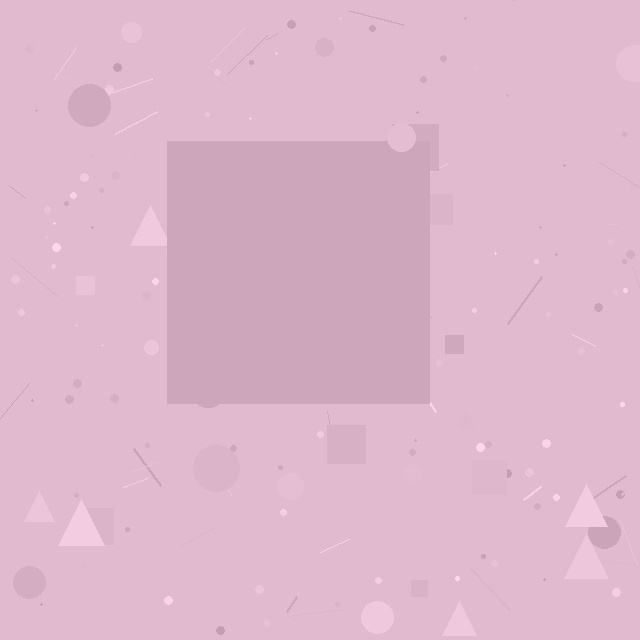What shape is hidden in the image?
A square is hidden in the image.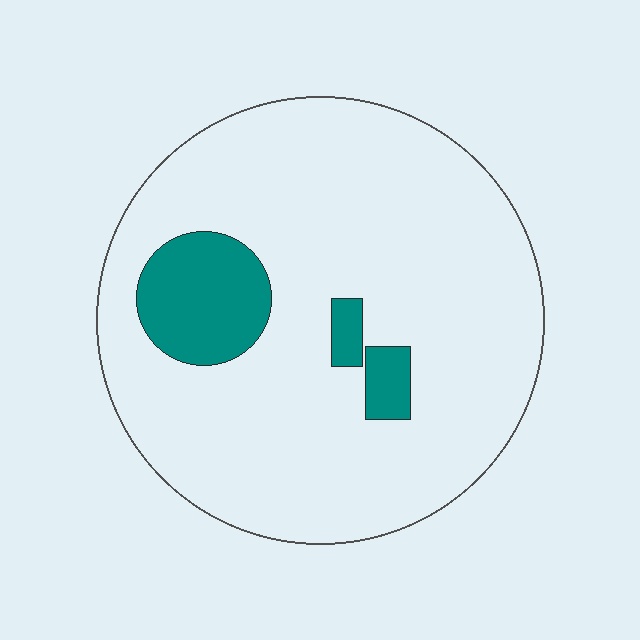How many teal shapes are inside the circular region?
3.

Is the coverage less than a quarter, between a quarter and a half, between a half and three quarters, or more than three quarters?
Less than a quarter.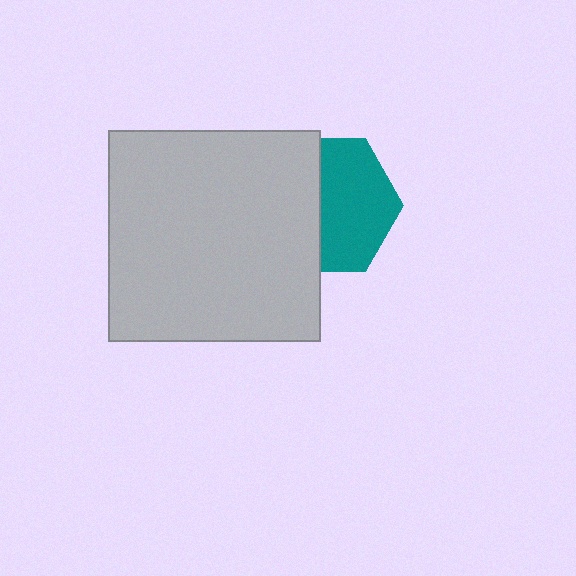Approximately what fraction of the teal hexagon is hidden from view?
Roughly 45% of the teal hexagon is hidden behind the light gray square.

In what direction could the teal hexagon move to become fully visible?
The teal hexagon could move right. That would shift it out from behind the light gray square entirely.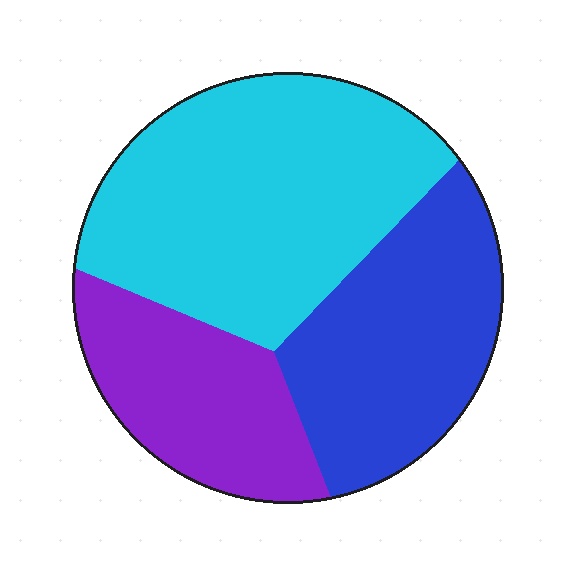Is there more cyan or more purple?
Cyan.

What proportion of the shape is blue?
Blue takes up about one third (1/3) of the shape.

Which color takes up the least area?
Purple, at roughly 25%.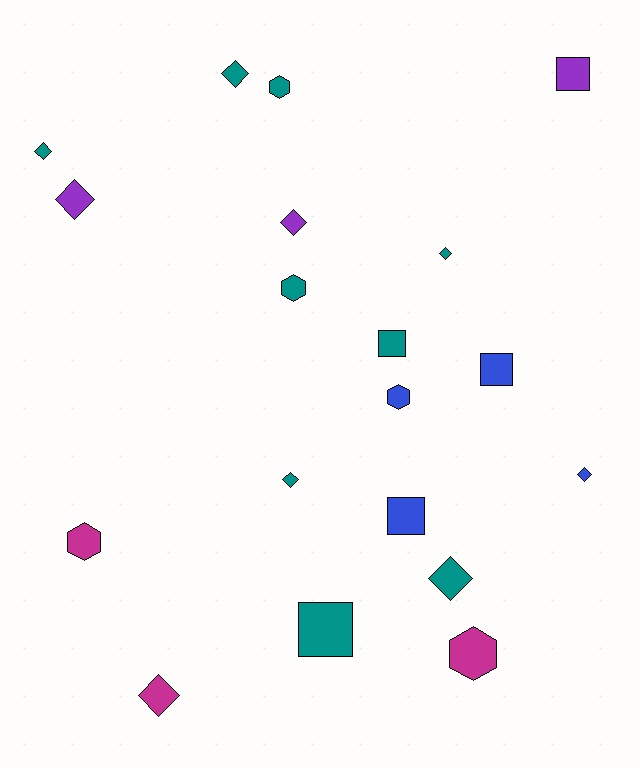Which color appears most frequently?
Teal, with 9 objects.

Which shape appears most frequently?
Diamond, with 9 objects.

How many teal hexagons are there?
There are 2 teal hexagons.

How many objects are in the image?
There are 19 objects.